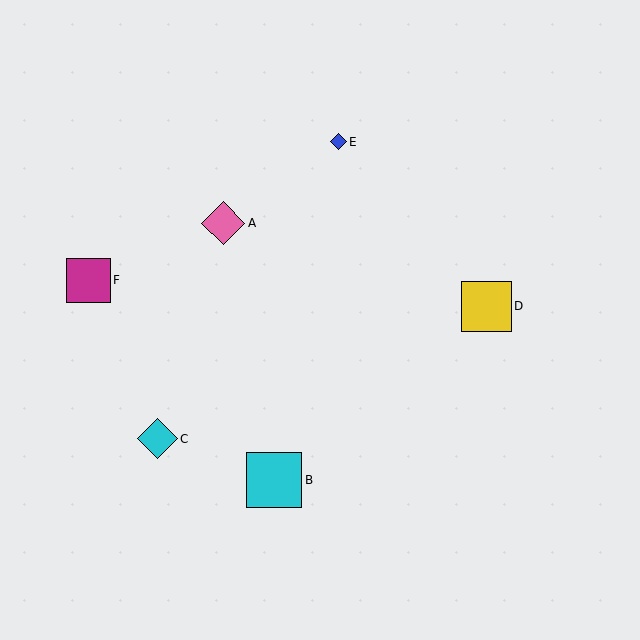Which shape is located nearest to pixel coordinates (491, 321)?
The yellow square (labeled D) at (486, 306) is nearest to that location.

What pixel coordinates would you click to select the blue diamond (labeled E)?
Click at (338, 142) to select the blue diamond E.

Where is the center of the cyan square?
The center of the cyan square is at (274, 480).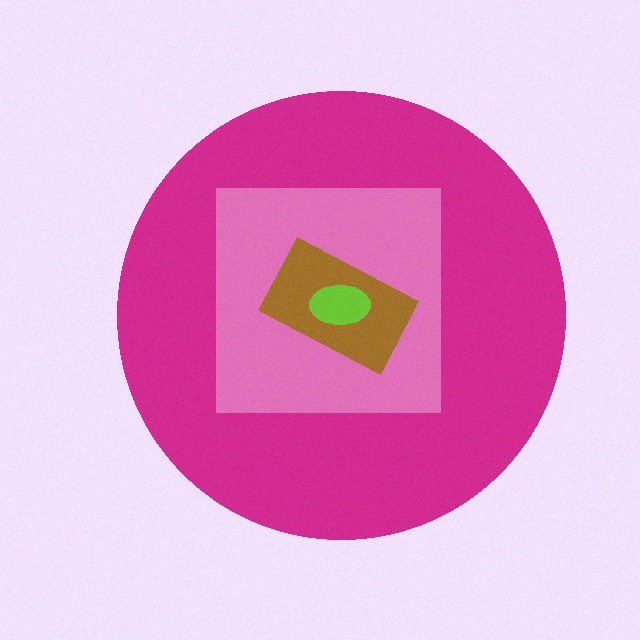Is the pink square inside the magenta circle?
Yes.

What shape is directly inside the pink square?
The brown rectangle.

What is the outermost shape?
The magenta circle.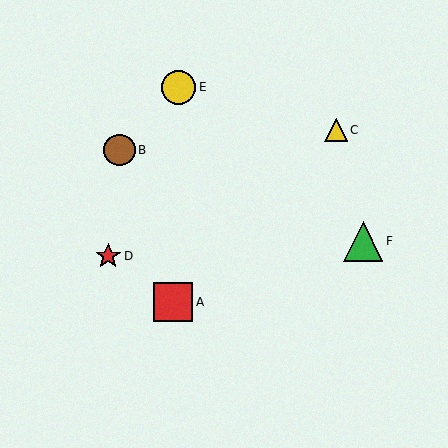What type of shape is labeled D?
Shape D is a red star.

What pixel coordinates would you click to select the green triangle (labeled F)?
Click at (363, 241) to select the green triangle F.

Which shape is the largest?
The green triangle (labeled F) is the largest.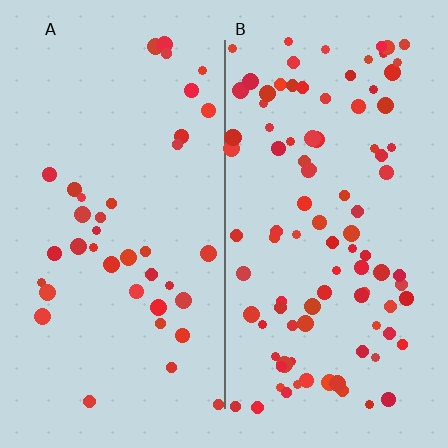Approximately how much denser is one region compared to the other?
Approximately 2.6× — region B over region A.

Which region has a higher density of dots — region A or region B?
B (the right).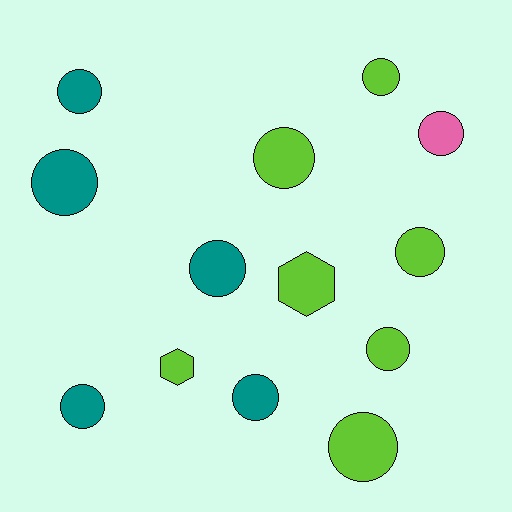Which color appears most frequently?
Lime, with 7 objects.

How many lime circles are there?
There are 5 lime circles.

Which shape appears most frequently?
Circle, with 11 objects.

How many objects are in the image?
There are 13 objects.